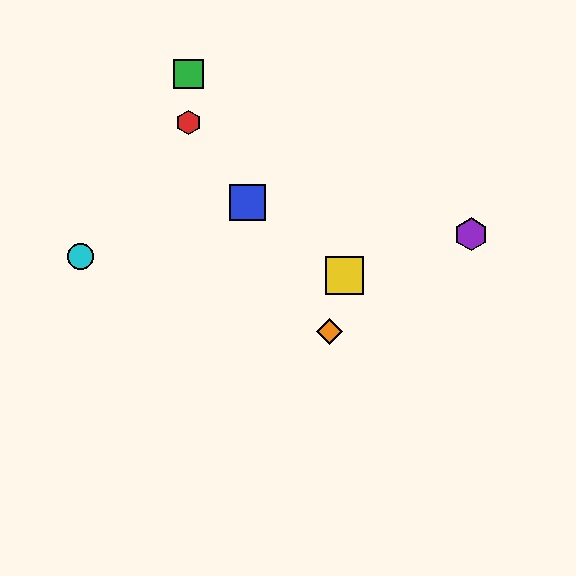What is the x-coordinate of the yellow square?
The yellow square is at x≈345.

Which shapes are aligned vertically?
The red hexagon, the green square are aligned vertically.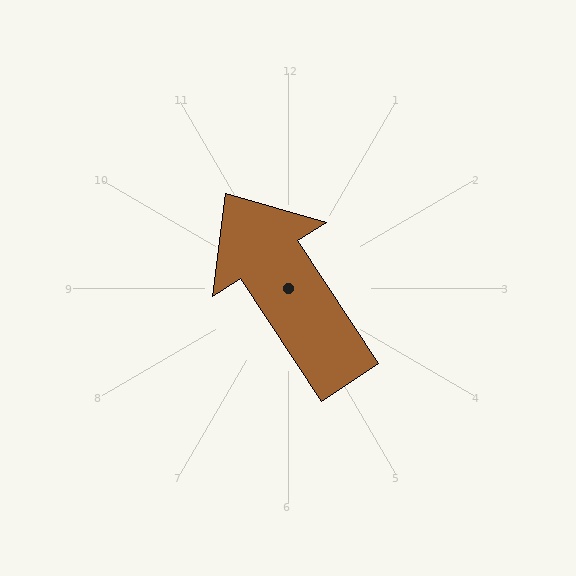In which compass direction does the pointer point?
Northwest.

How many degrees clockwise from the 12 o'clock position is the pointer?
Approximately 327 degrees.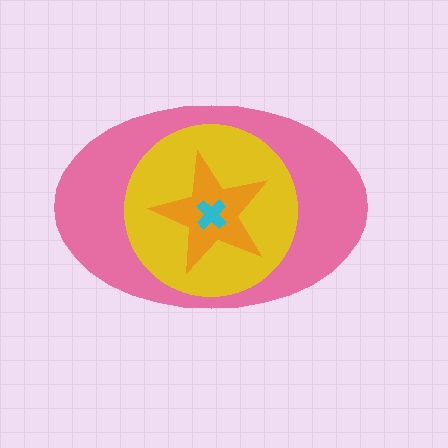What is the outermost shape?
The pink ellipse.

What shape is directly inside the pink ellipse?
The yellow circle.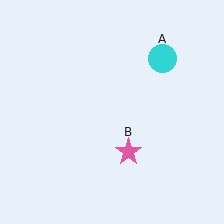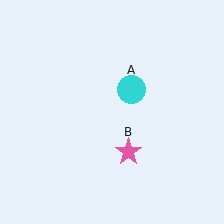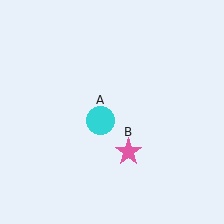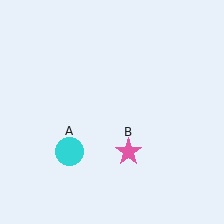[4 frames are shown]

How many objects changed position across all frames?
1 object changed position: cyan circle (object A).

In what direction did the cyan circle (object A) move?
The cyan circle (object A) moved down and to the left.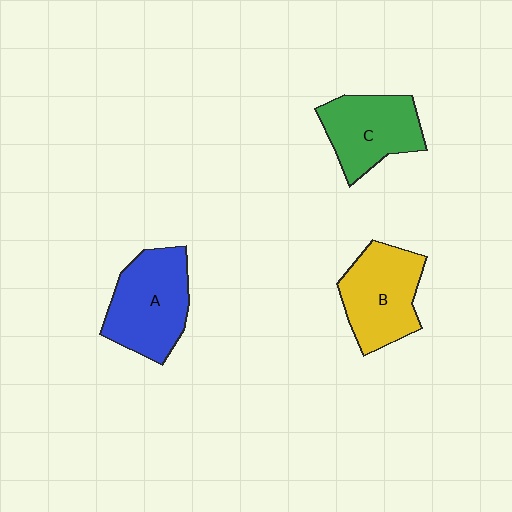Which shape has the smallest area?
Shape C (green).